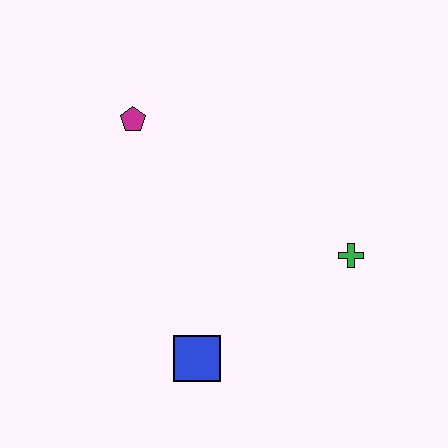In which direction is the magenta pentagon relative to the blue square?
The magenta pentagon is above the blue square.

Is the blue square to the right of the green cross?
No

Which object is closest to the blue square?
The green cross is closest to the blue square.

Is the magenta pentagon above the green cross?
Yes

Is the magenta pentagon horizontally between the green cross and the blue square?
No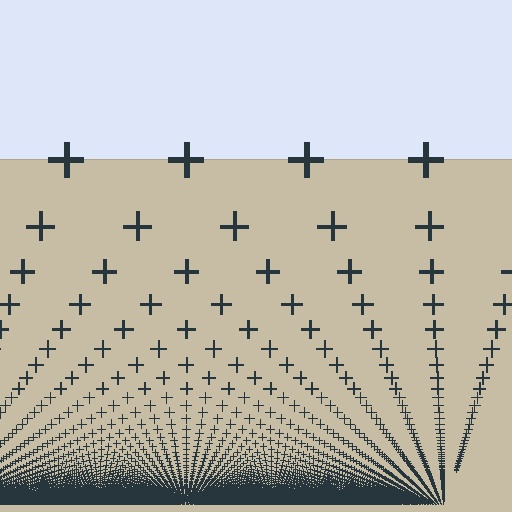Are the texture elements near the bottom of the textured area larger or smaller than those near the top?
Smaller. The gradient is inverted — elements near the bottom are smaller and denser.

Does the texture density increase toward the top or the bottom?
Density increases toward the bottom.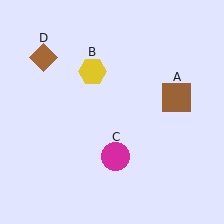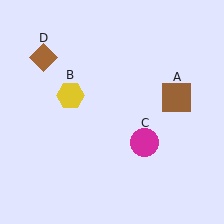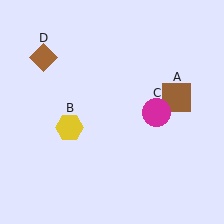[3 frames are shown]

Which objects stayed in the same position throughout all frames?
Brown square (object A) and brown diamond (object D) remained stationary.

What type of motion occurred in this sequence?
The yellow hexagon (object B), magenta circle (object C) rotated counterclockwise around the center of the scene.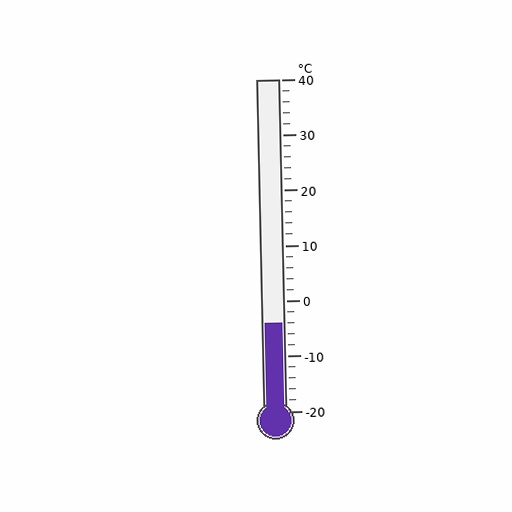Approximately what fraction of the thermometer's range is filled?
The thermometer is filled to approximately 25% of its range.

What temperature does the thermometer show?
The thermometer shows approximately -4°C.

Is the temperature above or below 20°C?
The temperature is below 20°C.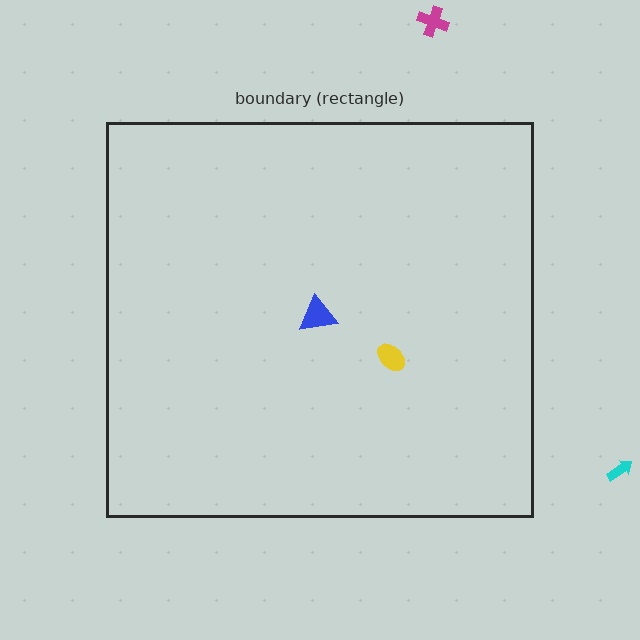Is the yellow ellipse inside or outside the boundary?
Inside.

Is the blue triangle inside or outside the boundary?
Inside.